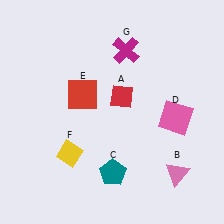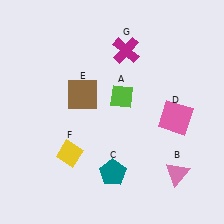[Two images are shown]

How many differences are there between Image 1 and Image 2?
There are 2 differences between the two images.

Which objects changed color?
A changed from red to lime. E changed from red to brown.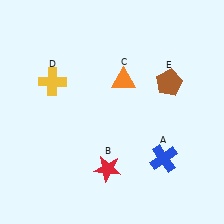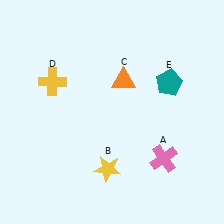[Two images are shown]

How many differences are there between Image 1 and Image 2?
There are 3 differences between the two images.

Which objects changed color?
A changed from blue to pink. B changed from red to yellow. E changed from brown to teal.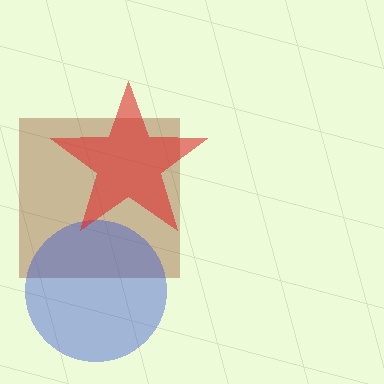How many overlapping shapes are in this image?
There are 3 overlapping shapes in the image.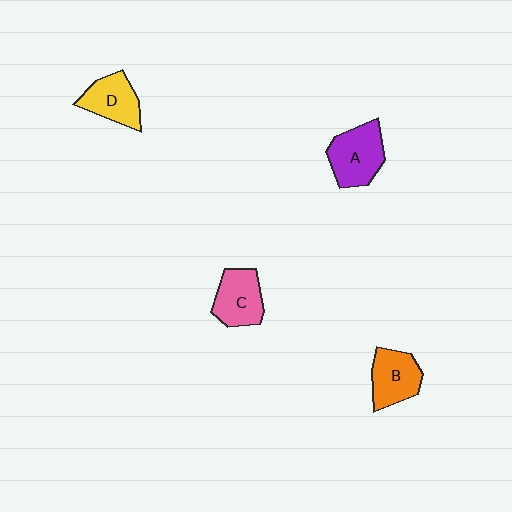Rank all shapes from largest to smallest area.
From largest to smallest: A (purple), C (pink), B (orange), D (yellow).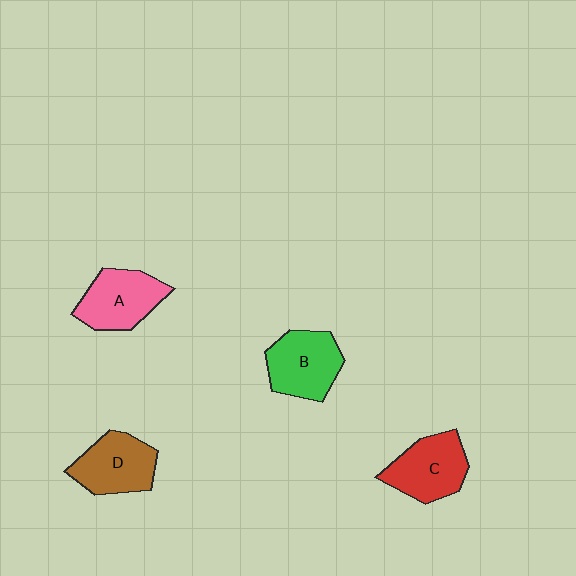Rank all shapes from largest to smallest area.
From largest to smallest: B (green), A (pink), C (red), D (brown).